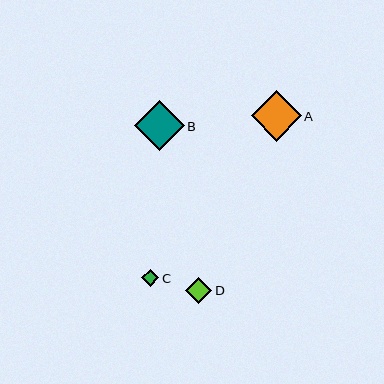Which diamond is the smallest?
Diamond C is the smallest with a size of approximately 17 pixels.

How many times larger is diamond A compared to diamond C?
Diamond A is approximately 2.9 times the size of diamond C.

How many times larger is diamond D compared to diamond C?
Diamond D is approximately 1.5 times the size of diamond C.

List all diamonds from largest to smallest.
From largest to smallest: A, B, D, C.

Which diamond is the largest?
Diamond A is the largest with a size of approximately 50 pixels.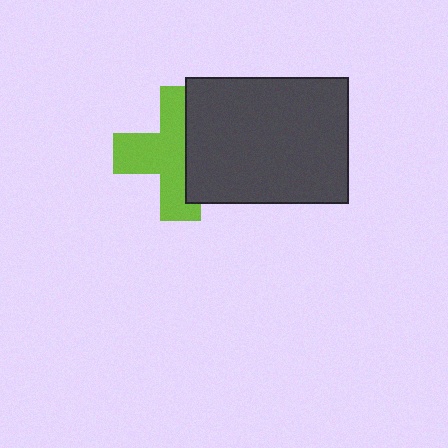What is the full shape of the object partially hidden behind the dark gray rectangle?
The partially hidden object is a lime cross.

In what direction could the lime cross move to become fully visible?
The lime cross could move left. That would shift it out from behind the dark gray rectangle entirely.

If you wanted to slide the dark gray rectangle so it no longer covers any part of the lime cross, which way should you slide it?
Slide it right — that is the most direct way to separate the two shapes.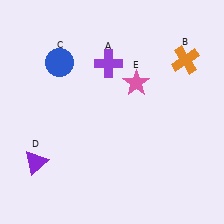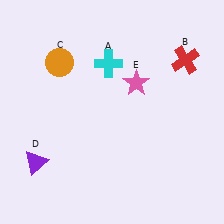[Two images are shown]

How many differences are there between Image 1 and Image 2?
There are 3 differences between the two images.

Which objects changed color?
A changed from purple to cyan. B changed from orange to red. C changed from blue to orange.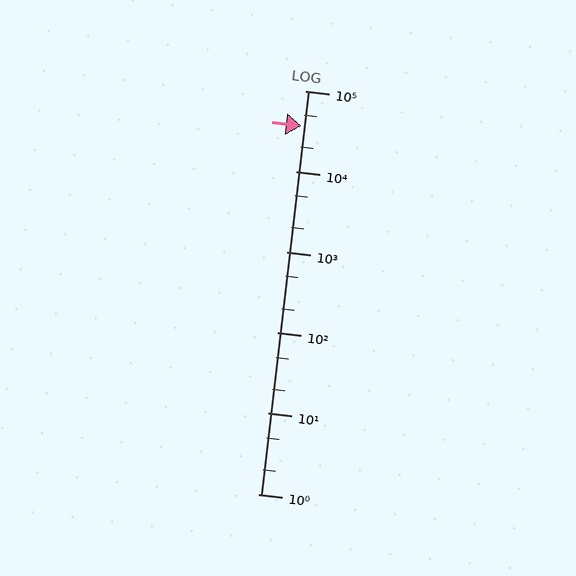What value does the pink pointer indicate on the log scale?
The pointer indicates approximately 37000.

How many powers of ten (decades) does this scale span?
The scale spans 5 decades, from 1 to 100000.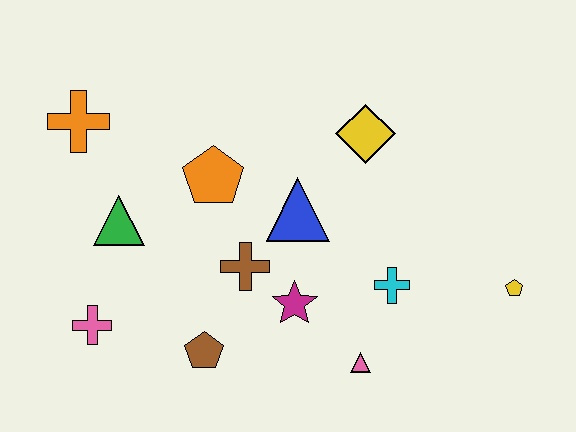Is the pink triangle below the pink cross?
Yes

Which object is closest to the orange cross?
The green triangle is closest to the orange cross.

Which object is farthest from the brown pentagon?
The yellow pentagon is farthest from the brown pentagon.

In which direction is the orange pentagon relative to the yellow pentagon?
The orange pentagon is to the left of the yellow pentagon.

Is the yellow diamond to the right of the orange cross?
Yes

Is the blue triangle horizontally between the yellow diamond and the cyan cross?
No